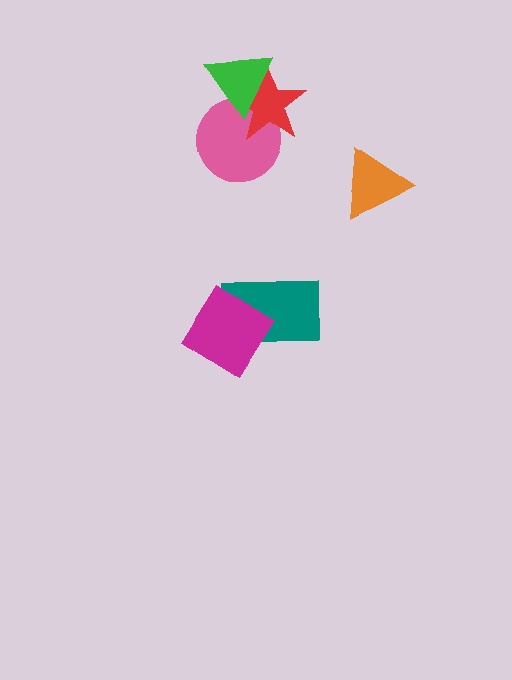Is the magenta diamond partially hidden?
No, no other shape covers it.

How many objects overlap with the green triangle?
2 objects overlap with the green triangle.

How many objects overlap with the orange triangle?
0 objects overlap with the orange triangle.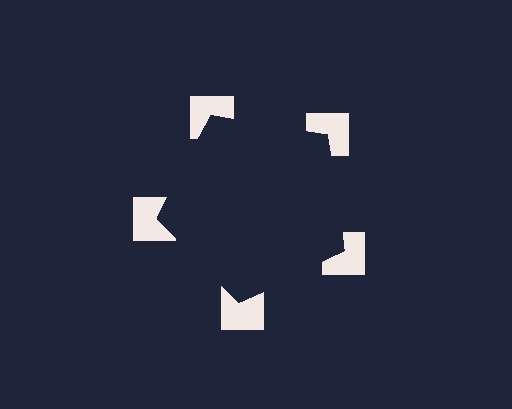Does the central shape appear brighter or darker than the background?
It typically appears slightly darker than the background, even though no actual brightness change is drawn.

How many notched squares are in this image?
There are 5 — one at each vertex of the illusory pentagon.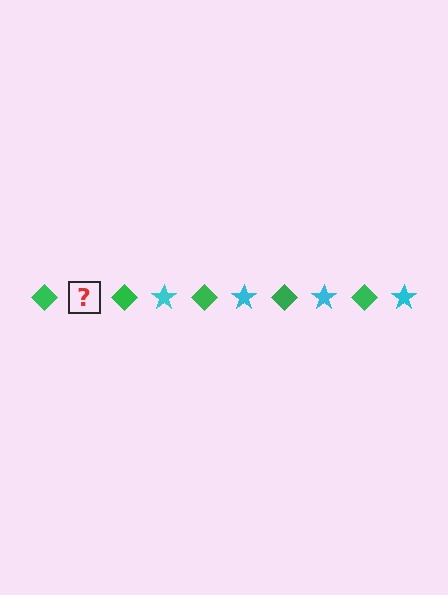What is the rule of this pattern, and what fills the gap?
The rule is that the pattern alternates between green diamond and cyan star. The gap should be filled with a cyan star.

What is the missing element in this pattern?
The missing element is a cyan star.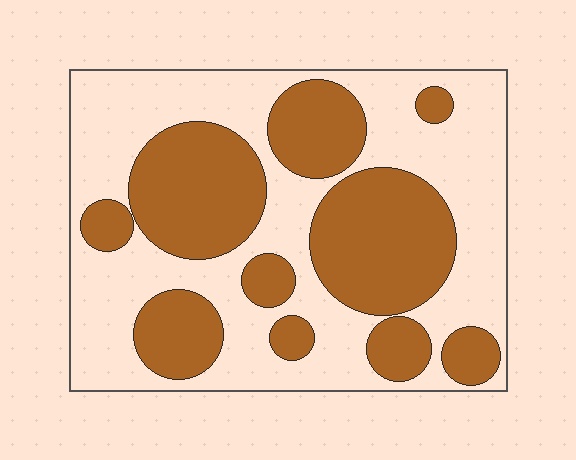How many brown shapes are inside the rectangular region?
10.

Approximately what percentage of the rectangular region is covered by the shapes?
Approximately 45%.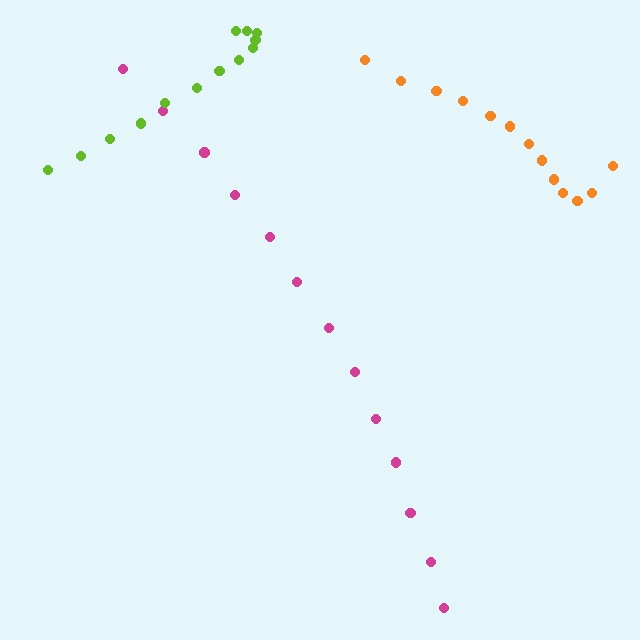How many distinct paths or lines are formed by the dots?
There are 3 distinct paths.